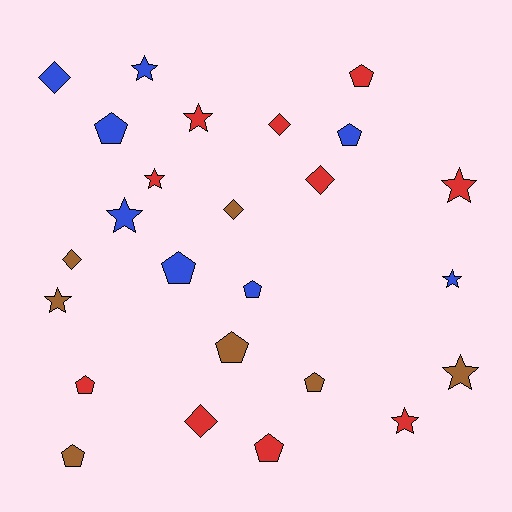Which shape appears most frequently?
Pentagon, with 10 objects.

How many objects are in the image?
There are 25 objects.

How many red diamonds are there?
There are 3 red diamonds.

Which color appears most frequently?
Red, with 10 objects.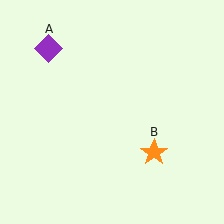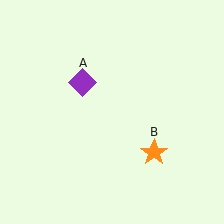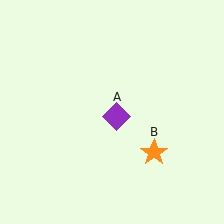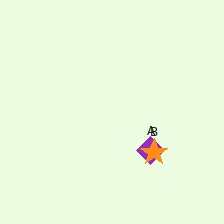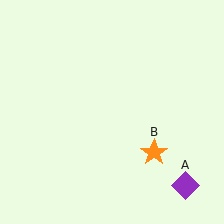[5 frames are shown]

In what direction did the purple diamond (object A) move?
The purple diamond (object A) moved down and to the right.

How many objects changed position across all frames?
1 object changed position: purple diamond (object A).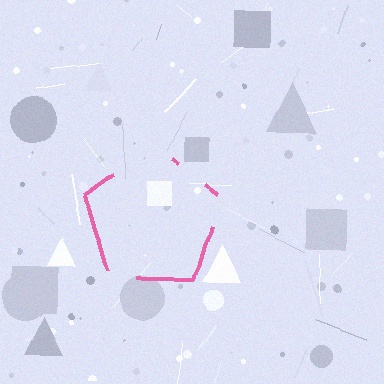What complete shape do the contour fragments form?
The contour fragments form a pentagon.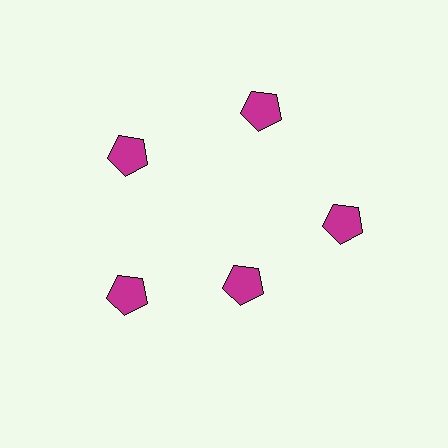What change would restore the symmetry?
The symmetry would be restored by moving it outward, back onto the ring so that all 5 pentagons sit at equal angles and equal distance from the center.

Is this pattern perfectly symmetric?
No. The 5 magenta pentagons are arranged in a ring, but one element near the 5 o'clock position is pulled inward toward the center, breaking the 5-fold rotational symmetry.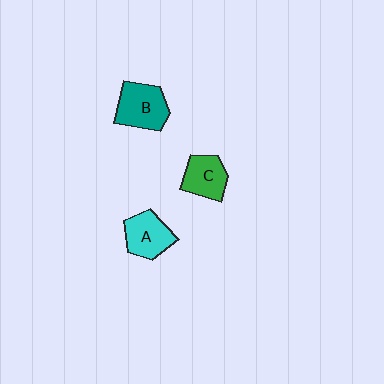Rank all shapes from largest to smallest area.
From largest to smallest: B (teal), A (cyan), C (green).